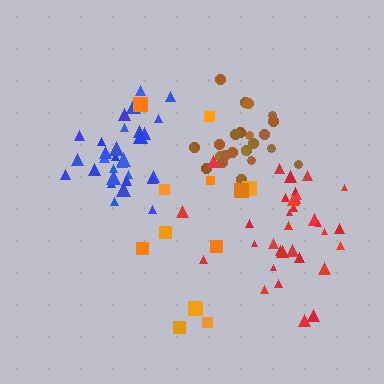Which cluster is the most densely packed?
Blue.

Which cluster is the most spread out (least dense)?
Orange.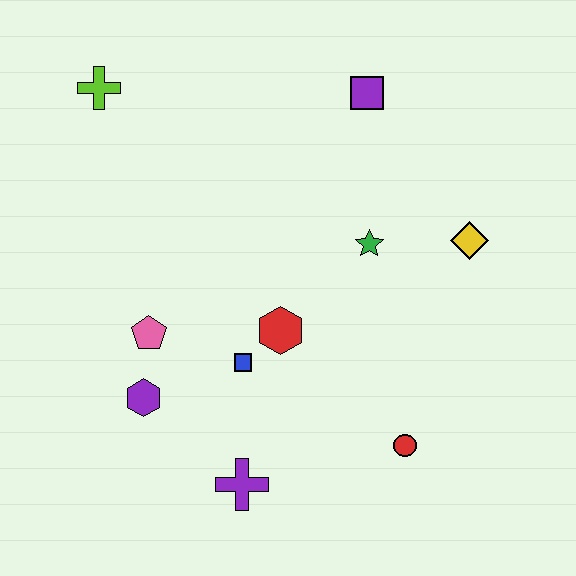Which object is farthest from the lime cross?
The red circle is farthest from the lime cross.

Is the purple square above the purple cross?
Yes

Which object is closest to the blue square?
The red hexagon is closest to the blue square.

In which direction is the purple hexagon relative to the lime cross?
The purple hexagon is below the lime cross.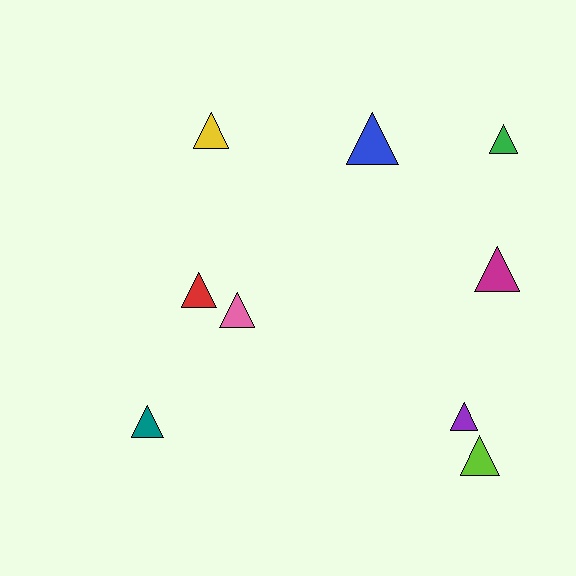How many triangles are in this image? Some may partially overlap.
There are 9 triangles.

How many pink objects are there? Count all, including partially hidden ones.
There is 1 pink object.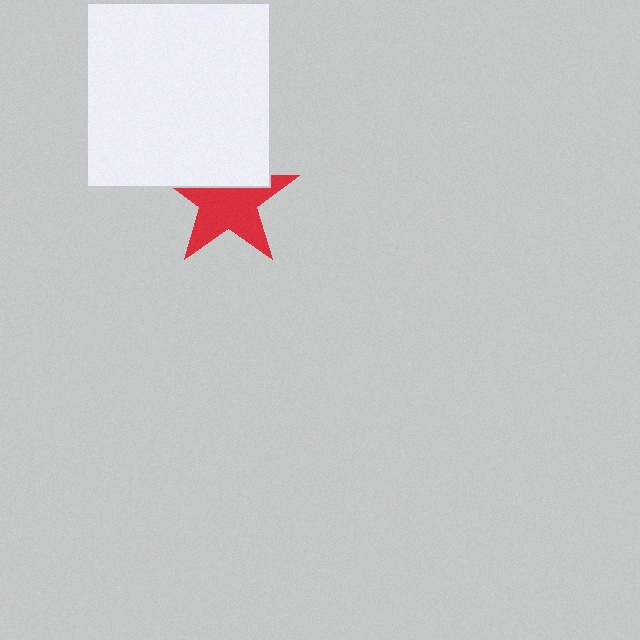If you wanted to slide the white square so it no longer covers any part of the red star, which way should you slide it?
Slide it up — that is the most direct way to separate the two shapes.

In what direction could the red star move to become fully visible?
The red star could move down. That would shift it out from behind the white square entirely.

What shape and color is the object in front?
The object in front is a white square.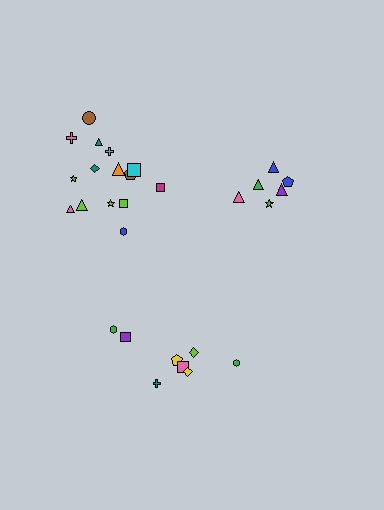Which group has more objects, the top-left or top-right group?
The top-left group.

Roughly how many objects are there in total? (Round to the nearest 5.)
Roughly 30 objects in total.